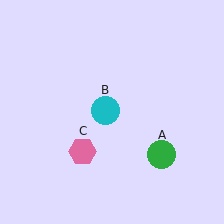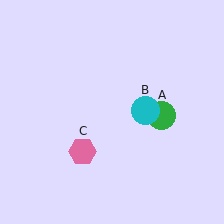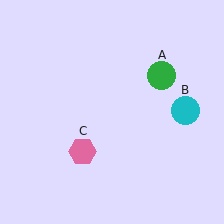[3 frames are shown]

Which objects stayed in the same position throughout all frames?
Pink hexagon (object C) remained stationary.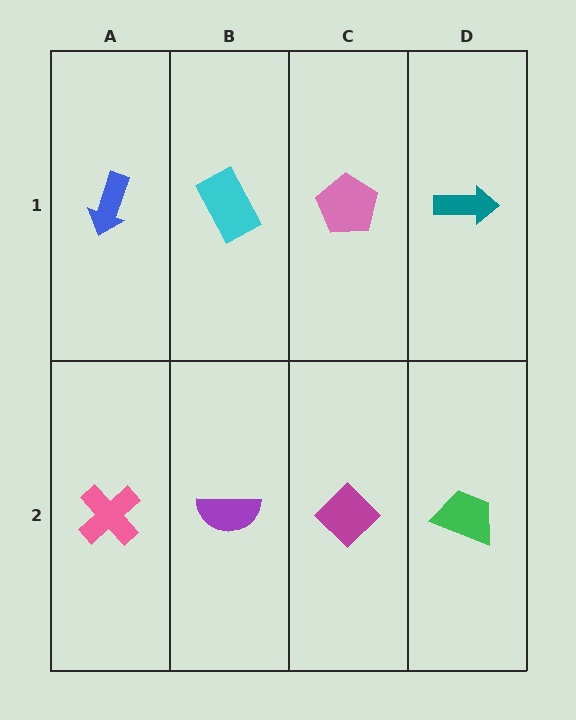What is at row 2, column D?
A green trapezoid.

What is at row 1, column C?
A pink pentagon.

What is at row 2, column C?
A magenta diamond.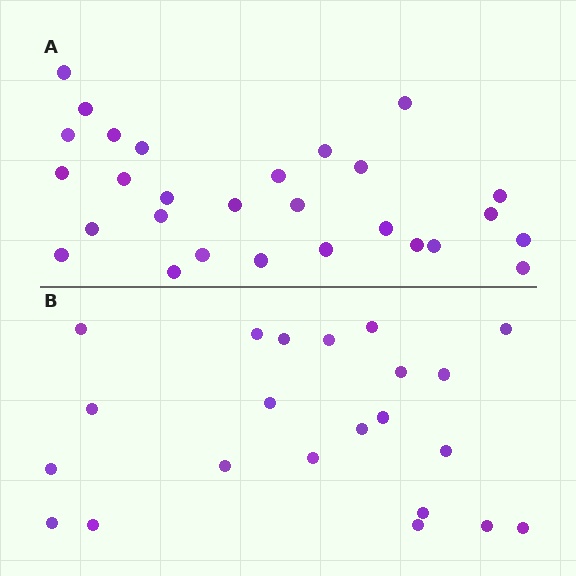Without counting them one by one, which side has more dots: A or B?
Region A (the top region) has more dots.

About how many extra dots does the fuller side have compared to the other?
Region A has about 6 more dots than region B.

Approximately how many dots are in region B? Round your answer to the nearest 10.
About 20 dots. (The exact count is 22, which rounds to 20.)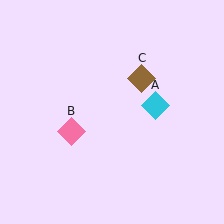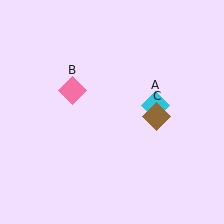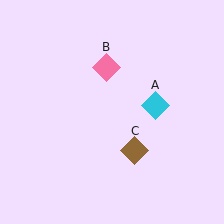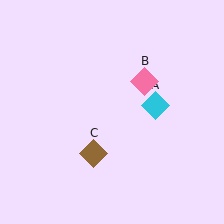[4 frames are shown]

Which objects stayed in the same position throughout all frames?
Cyan diamond (object A) remained stationary.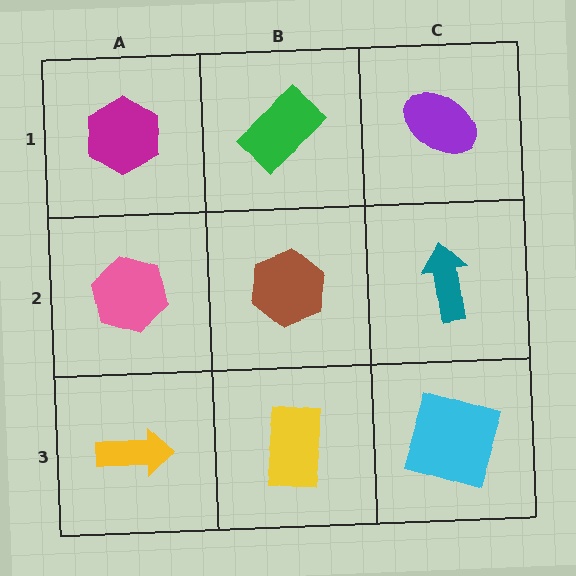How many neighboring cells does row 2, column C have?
3.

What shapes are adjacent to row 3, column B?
A brown hexagon (row 2, column B), a yellow arrow (row 3, column A), a cyan square (row 3, column C).